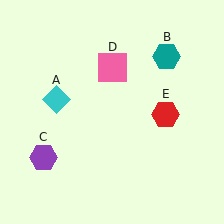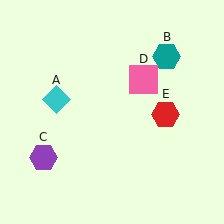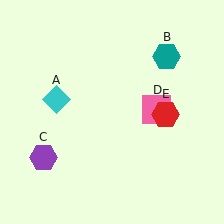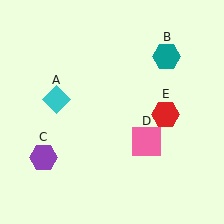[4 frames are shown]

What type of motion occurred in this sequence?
The pink square (object D) rotated clockwise around the center of the scene.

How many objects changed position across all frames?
1 object changed position: pink square (object D).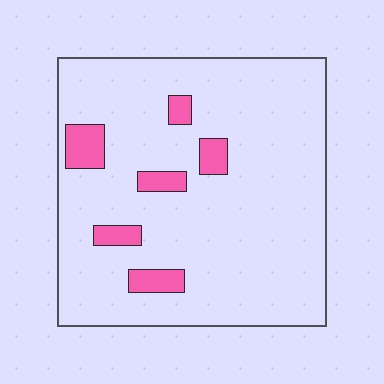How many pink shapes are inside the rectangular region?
6.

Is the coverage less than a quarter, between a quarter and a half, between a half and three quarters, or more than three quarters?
Less than a quarter.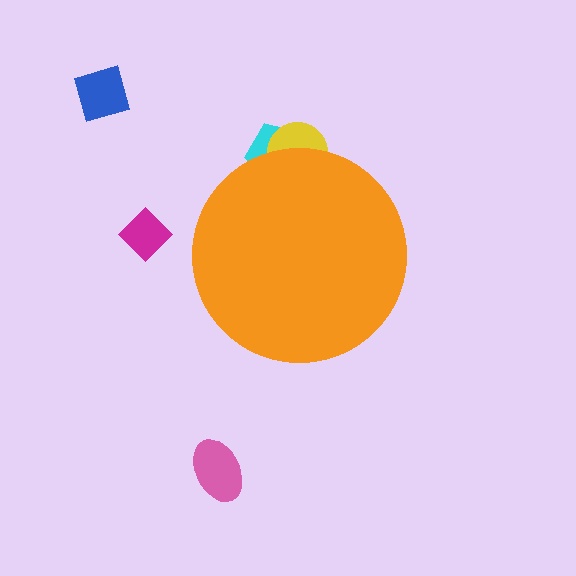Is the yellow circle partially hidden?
Yes, the yellow circle is partially hidden behind the orange circle.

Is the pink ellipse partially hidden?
No, the pink ellipse is fully visible.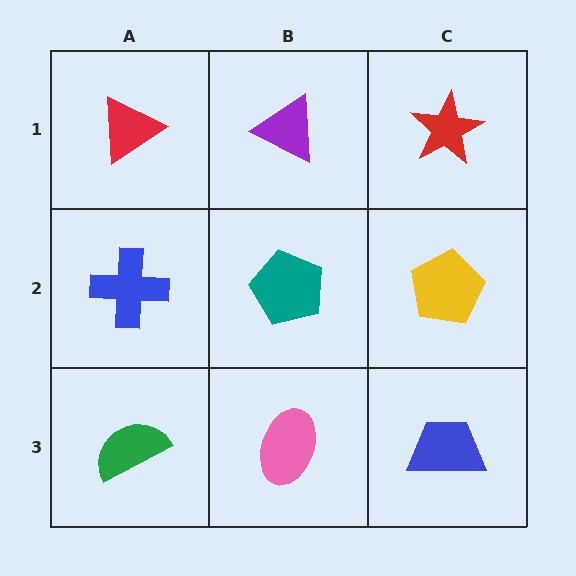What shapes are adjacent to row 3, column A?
A blue cross (row 2, column A), a pink ellipse (row 3, column B).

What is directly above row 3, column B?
A teal pentagon.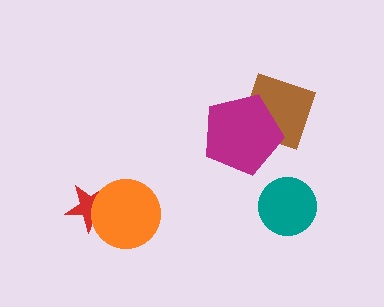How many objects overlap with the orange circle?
1 object overlaps with the orange circle.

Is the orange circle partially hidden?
No, no other shape covers it.